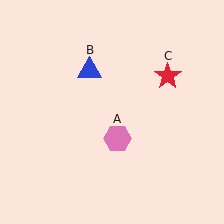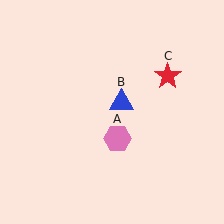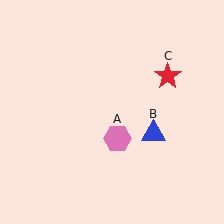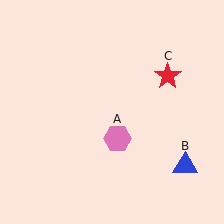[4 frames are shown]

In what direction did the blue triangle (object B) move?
The blue triangle (object B) moved down and to the right.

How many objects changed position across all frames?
1 object changed position: blue triangle (object B).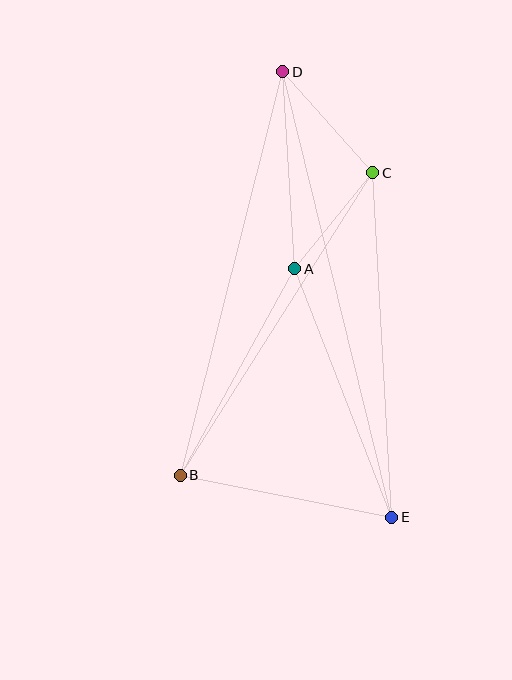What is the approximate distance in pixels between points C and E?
The distance between C and E is approximately 345 pixels.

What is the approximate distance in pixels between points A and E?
The distance between A and E is approximately 267 pixels.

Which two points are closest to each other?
Points A and C are closest to each other.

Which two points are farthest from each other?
Points D and E are farthest from each other.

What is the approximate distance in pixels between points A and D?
The distance between A and D is approximately 197 pixels.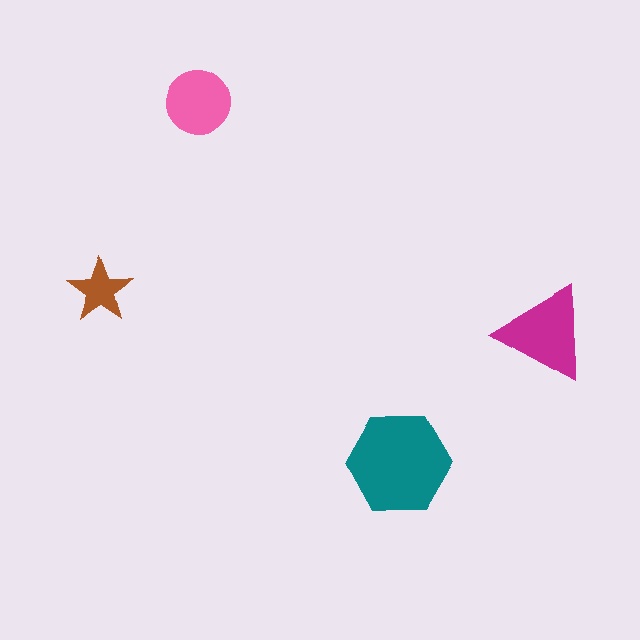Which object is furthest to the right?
The magenta triangle is rightmost.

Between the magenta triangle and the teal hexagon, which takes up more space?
The teal hexagon.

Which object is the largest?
The teal hexagon.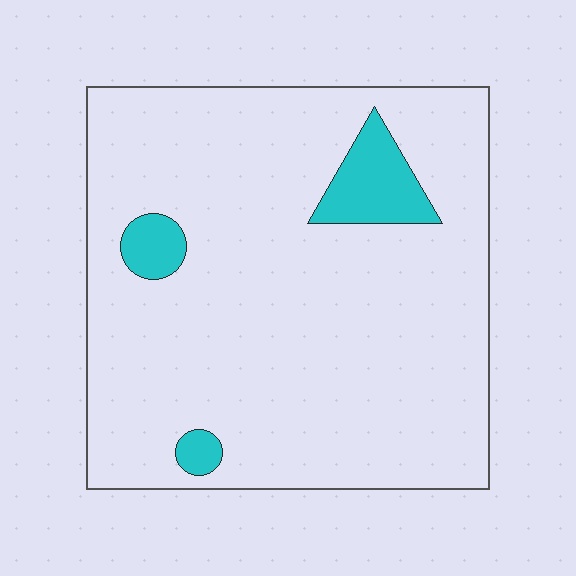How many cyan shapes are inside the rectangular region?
3.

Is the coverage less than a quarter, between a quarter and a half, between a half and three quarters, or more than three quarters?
Less than a quarter.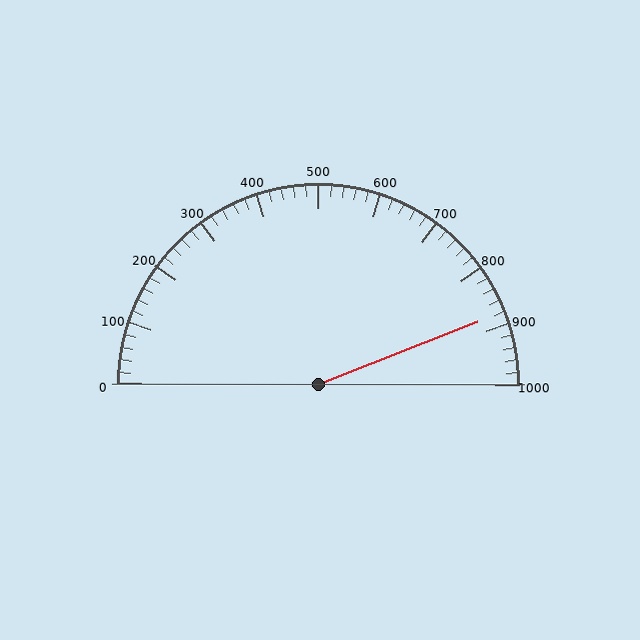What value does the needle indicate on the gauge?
The needle indicates approximately 880.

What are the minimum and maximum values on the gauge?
The gauge ranges from 0 to 1000.